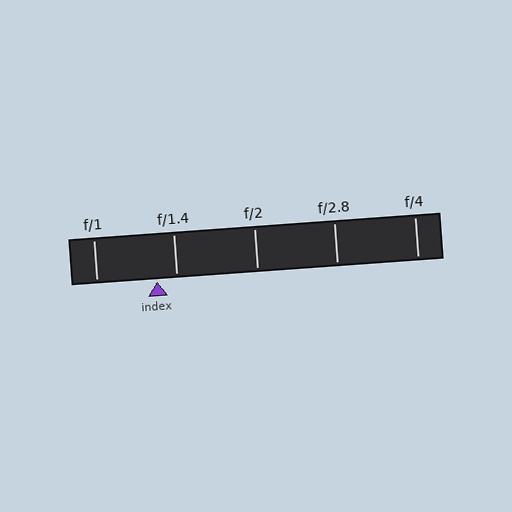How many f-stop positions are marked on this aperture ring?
There are 5 f-stop positions marked.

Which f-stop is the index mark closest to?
The index mark is closest to f/1.4.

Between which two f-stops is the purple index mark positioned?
The index mark is between f/1 and f/1.4.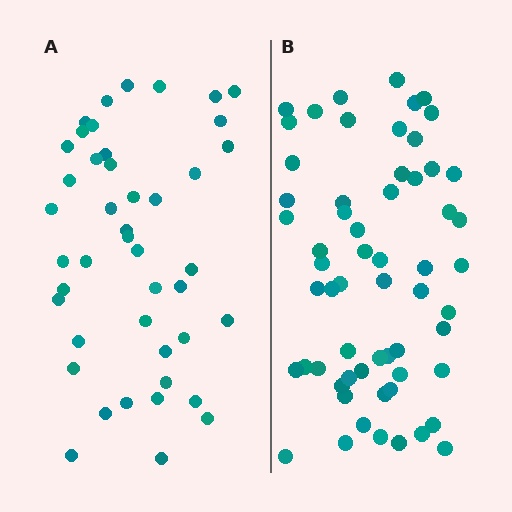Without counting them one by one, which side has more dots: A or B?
Region B (the right region) has more dots.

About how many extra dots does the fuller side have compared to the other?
Region B has approximately 15 more dots than region A.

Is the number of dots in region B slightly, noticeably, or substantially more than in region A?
Region B has noticeably more, but not dramatically so. The ratio is roughly 1.4 to 1.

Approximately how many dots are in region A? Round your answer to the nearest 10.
About 40 dots. (The exact count is 44, which rounds to 40.)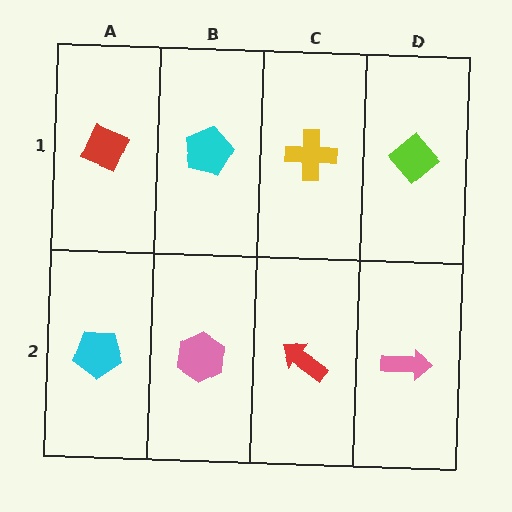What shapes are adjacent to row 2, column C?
A yellow cross (row 1, column C), a pink hexagon (row 2, column B), a pink arrow (row 2, column D).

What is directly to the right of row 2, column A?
A pink hexagon.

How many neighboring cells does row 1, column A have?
2.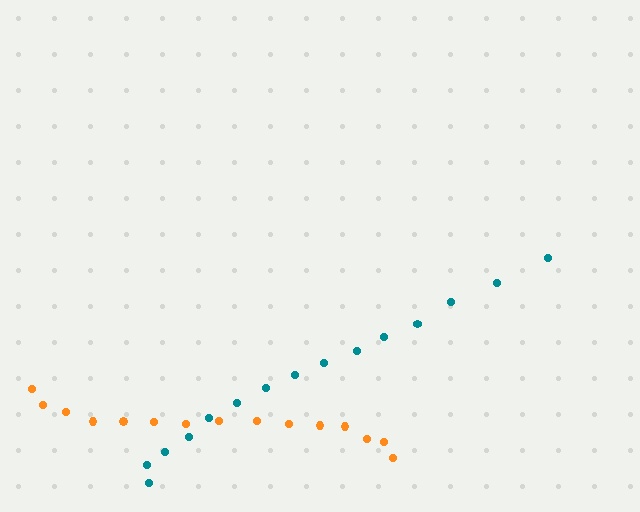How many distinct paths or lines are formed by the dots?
There are 2 distinct paths.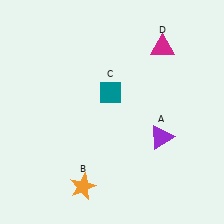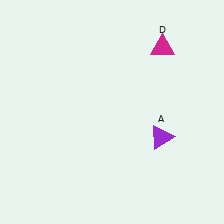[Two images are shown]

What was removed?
The orange star (B), the teal diamond (C) were removed in Image 2.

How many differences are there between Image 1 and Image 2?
There are 2 differences between the two images.